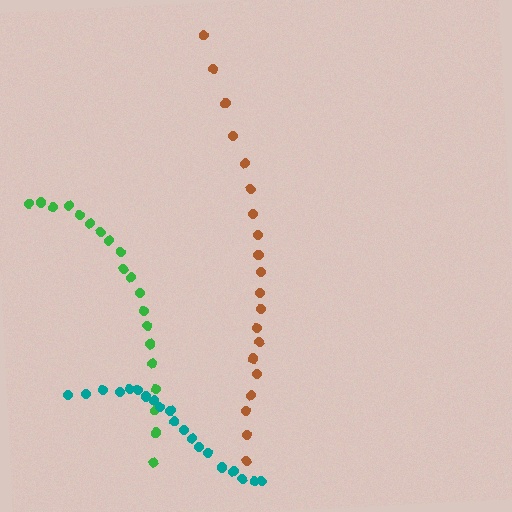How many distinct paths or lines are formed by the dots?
There are 3 distinct paths.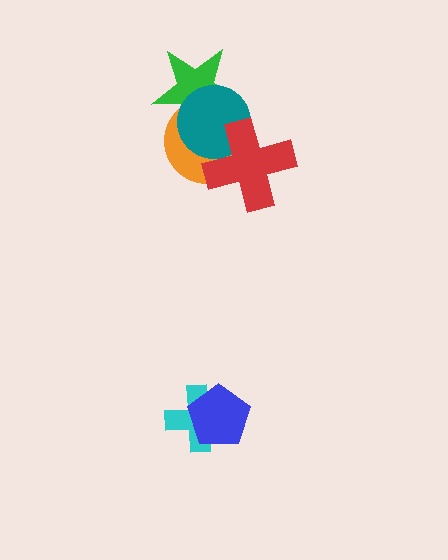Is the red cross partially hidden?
No, no other shape covers it.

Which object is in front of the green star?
The teal circle is in front of the green star.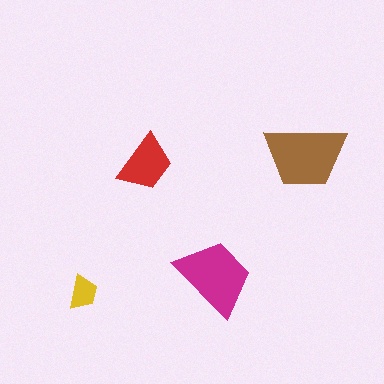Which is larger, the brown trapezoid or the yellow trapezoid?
The brown one.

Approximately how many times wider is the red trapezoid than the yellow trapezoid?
About 1.5 times wider.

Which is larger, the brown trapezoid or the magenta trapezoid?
The brown one.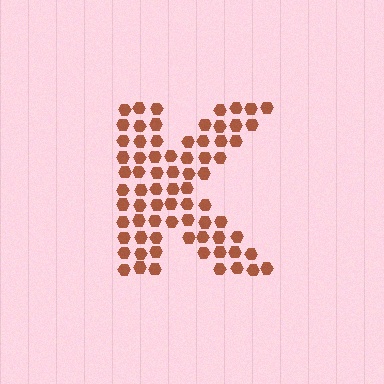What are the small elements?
The small elements are hexagons.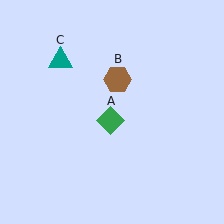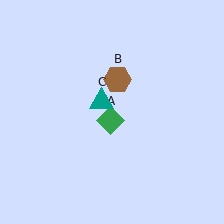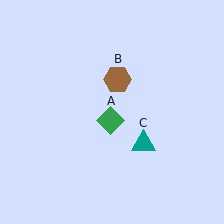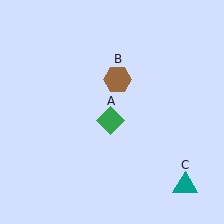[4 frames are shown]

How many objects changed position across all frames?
1 object changed position: teal triangle (object C).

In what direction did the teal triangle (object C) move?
The teal triangle (object C) moved down and to the right.